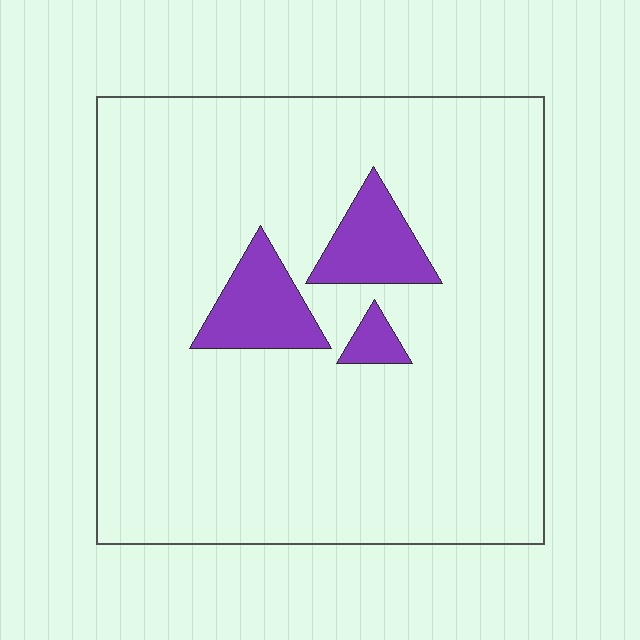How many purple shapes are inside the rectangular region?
3.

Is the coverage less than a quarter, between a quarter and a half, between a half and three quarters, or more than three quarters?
Less than a quarter.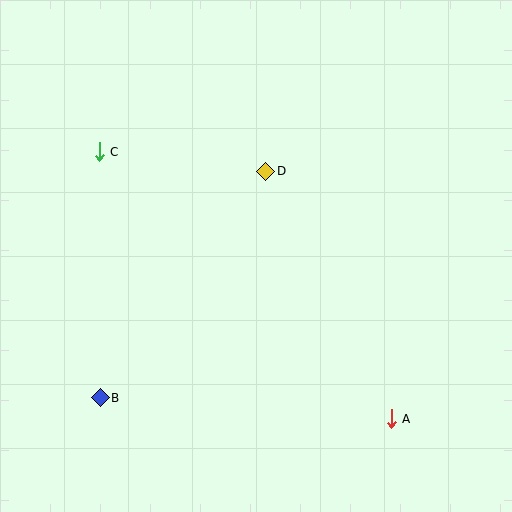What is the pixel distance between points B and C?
The distance between B and C is 246 pixels.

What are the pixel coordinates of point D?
Point D is at (266, 171).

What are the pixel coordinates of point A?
Point A is at (391, 419).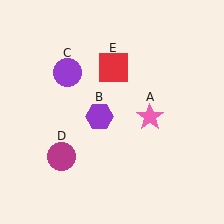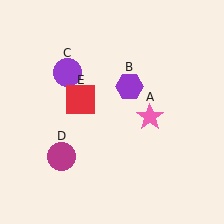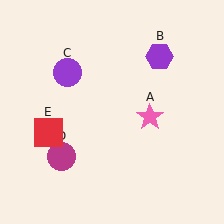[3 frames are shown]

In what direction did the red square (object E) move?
The red square (object E) moved down and to the left.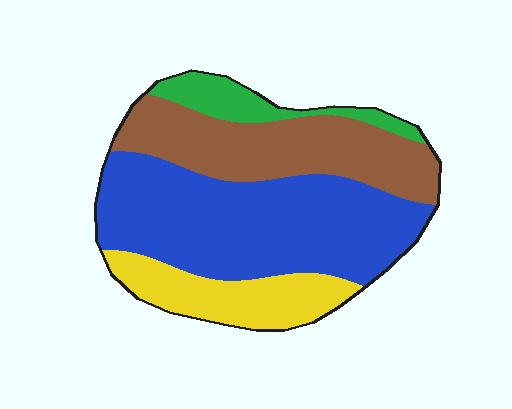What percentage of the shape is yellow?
Yellow covers roughly 15% of the shape.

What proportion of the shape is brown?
Brown covers 28% of the shape.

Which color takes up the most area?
Blue, at roughly 45%.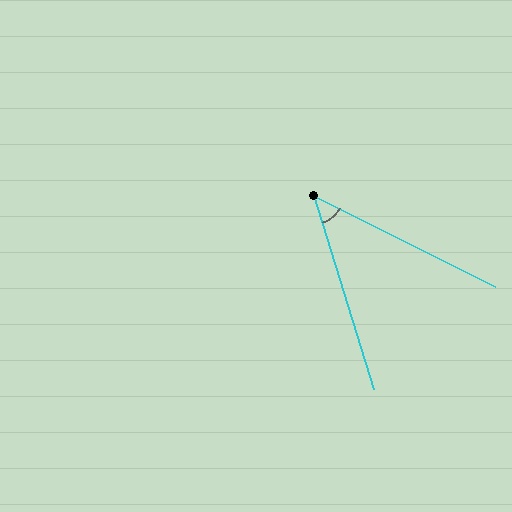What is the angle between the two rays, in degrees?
Approximately 46 degrees.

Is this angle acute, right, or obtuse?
It is acute.